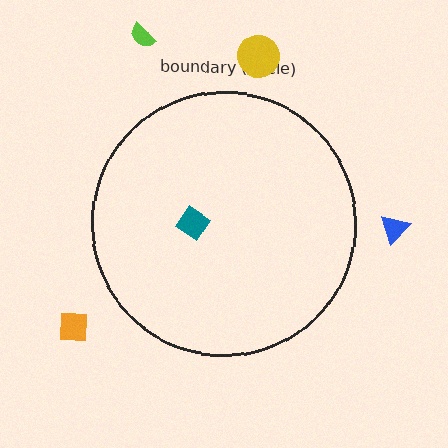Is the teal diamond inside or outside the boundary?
Inside.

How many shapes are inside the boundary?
1 inside, 4 outside.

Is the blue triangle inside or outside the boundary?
Outside.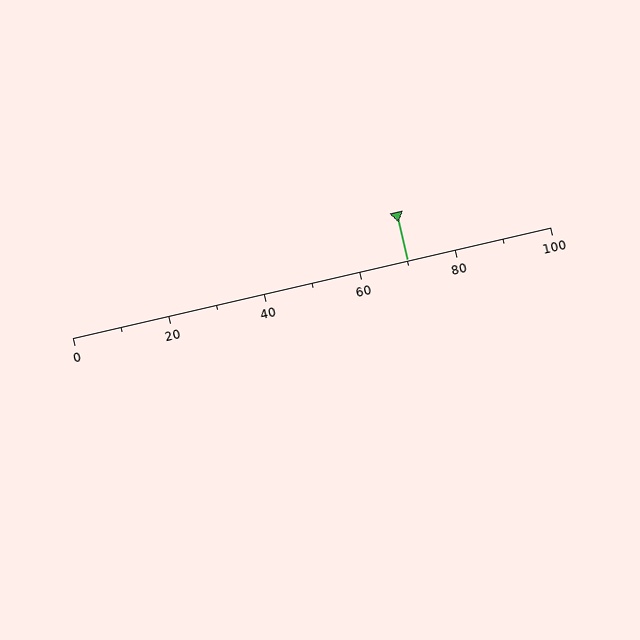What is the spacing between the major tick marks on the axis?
The major ticks are spaced 20 apart.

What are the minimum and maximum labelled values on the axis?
The axis runs from 0 to 100.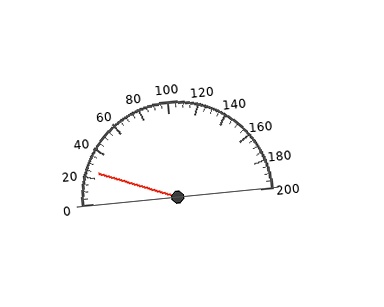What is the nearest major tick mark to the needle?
The nearest major tick mark is 20.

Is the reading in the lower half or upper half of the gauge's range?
The reading is in the lower half of the range (0 to 200).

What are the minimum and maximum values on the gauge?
The gauge ranges from 0 to 200.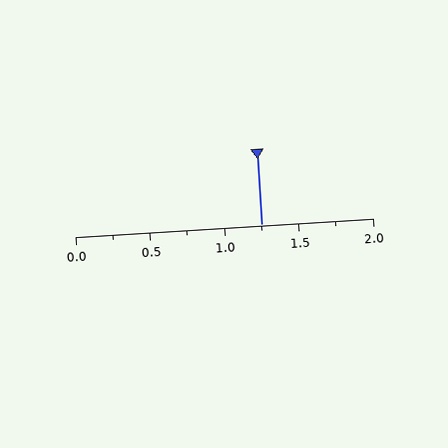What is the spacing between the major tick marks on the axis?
The major ticks are spaced 0.5 apart.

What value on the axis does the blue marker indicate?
The marker indicates approximately 1.25.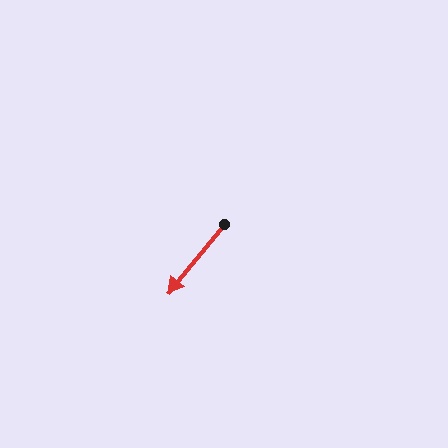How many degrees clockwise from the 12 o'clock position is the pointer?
Approximately 219 degrees.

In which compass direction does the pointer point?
Southwest.